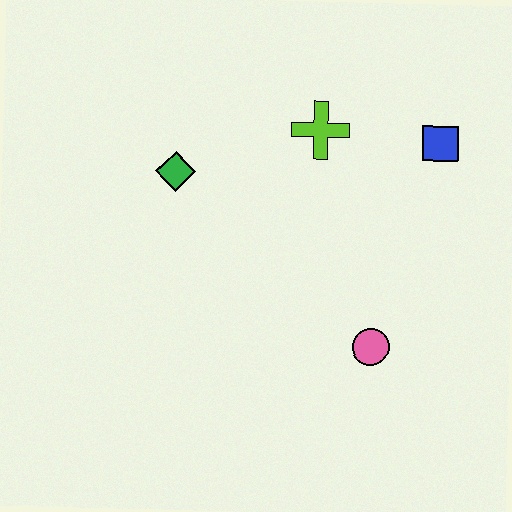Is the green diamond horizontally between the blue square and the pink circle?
No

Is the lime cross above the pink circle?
Yes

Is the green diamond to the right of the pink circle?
No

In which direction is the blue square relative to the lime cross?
The blue square is to the right of the lime cross.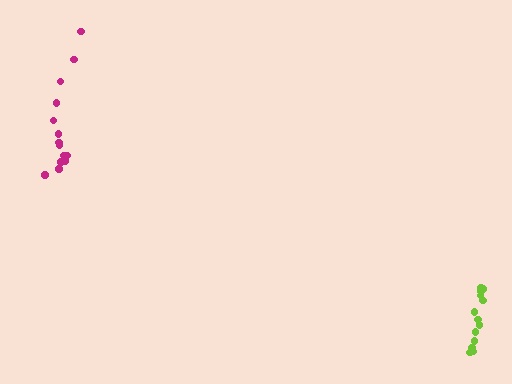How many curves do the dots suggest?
There are 2 distinct paths.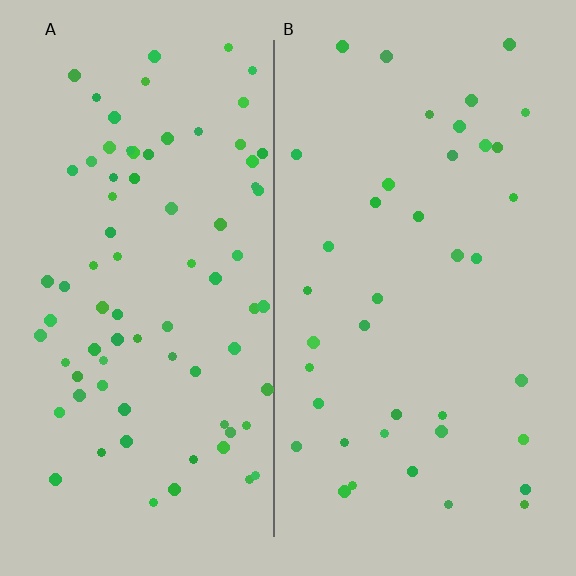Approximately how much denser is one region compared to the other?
Approximately 2.0× — region A over region B.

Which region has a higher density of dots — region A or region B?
A (the left).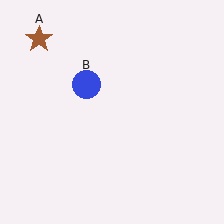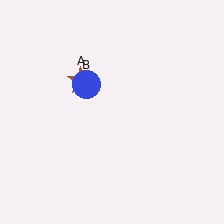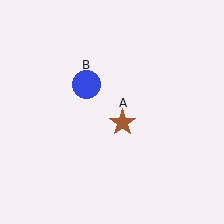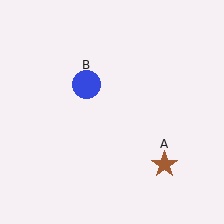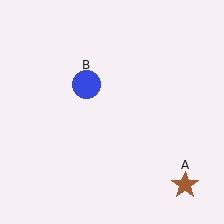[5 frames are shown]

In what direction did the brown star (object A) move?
The brown star (object A) moved down and to the right.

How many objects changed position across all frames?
1 object changed position: brown star (object A).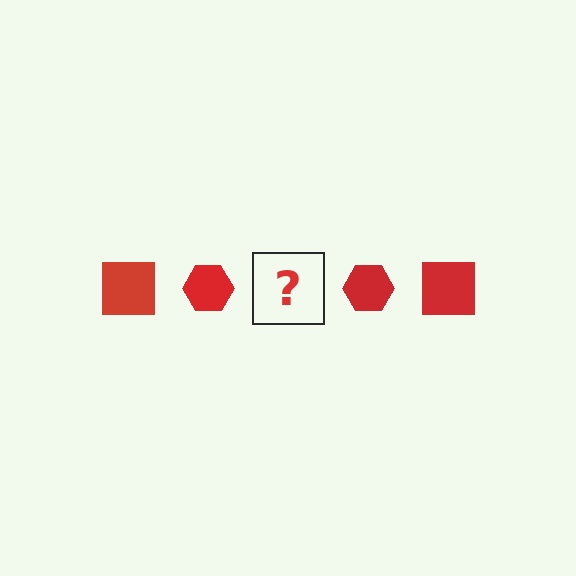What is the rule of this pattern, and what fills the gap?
The rule is that the pattern cycles through square, hexagon shapes in red. The gap should be filled with a red square.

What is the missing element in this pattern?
The missing element is a red square.